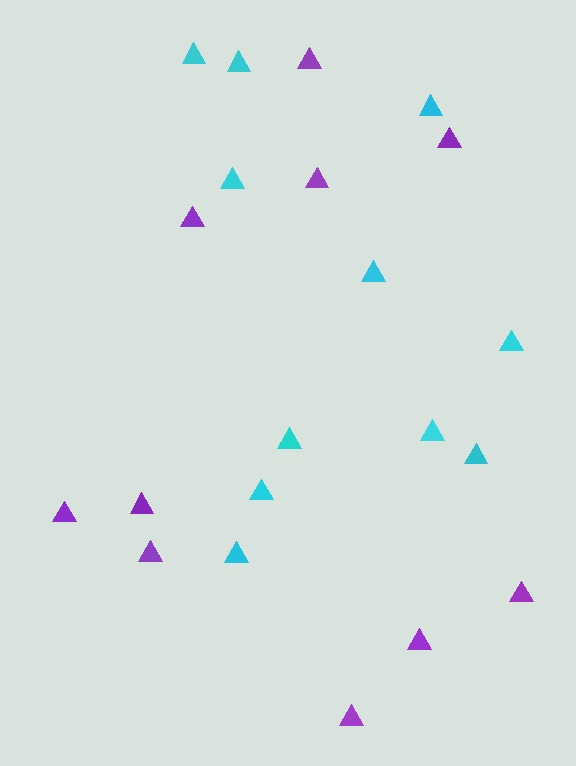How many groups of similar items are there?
There are 2 groups: one group of purple triangles (10) and one group of cyan triangles (11).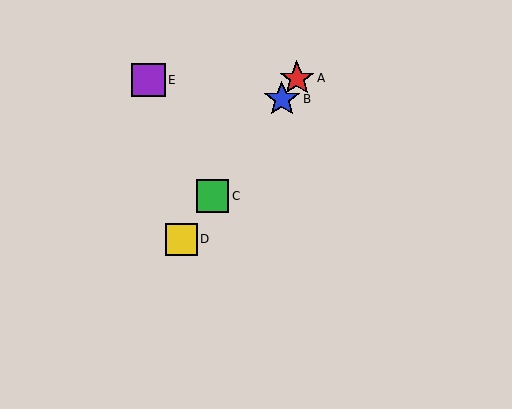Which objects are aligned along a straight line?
Objects A, B, C, D are aligned along a straight line.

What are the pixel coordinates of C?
Object C is at (213, 196).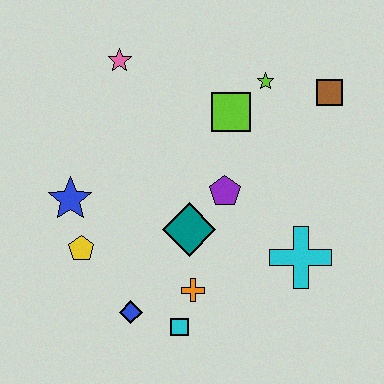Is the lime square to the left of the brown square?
Yes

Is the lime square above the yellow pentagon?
Yes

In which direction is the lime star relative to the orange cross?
The lime star is above the orange cross.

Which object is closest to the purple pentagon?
The teal diamond is closest to the purple pentagon.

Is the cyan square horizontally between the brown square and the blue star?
Yes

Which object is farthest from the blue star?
The brown square is farthest from the blue star.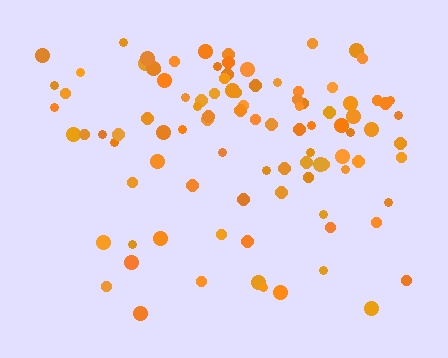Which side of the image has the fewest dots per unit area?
The bottom.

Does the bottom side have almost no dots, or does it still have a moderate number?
Still a moderate number, just noticeably fewer than the top.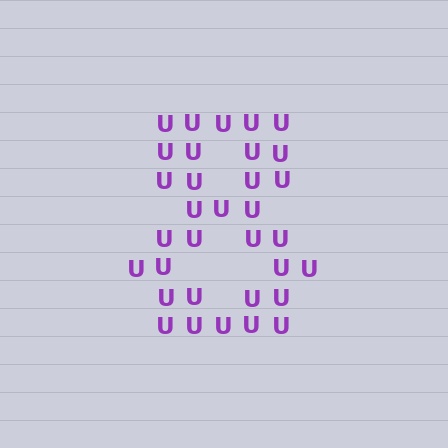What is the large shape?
The large shape is the digit 8.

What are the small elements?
The small elements are letter U's.